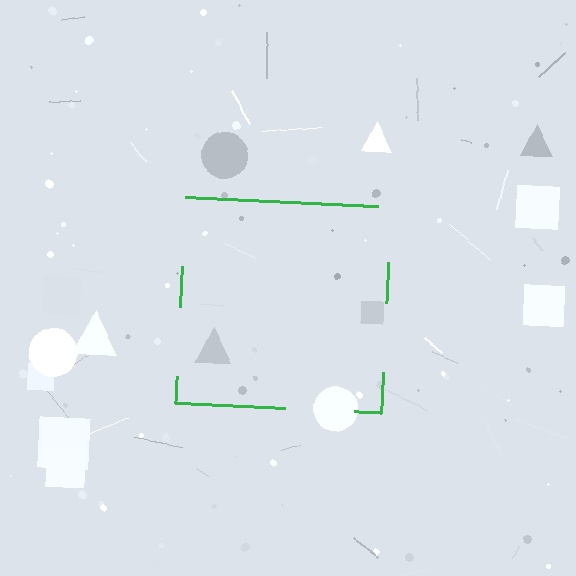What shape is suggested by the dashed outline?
The dashed outline suggests a square.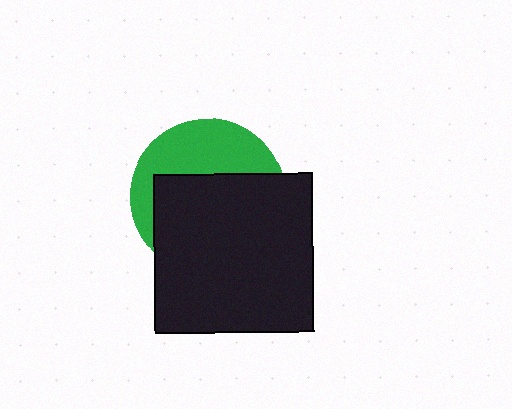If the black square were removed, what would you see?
You would see the complete green circle.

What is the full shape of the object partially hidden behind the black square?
The partially hidden object is a green circle.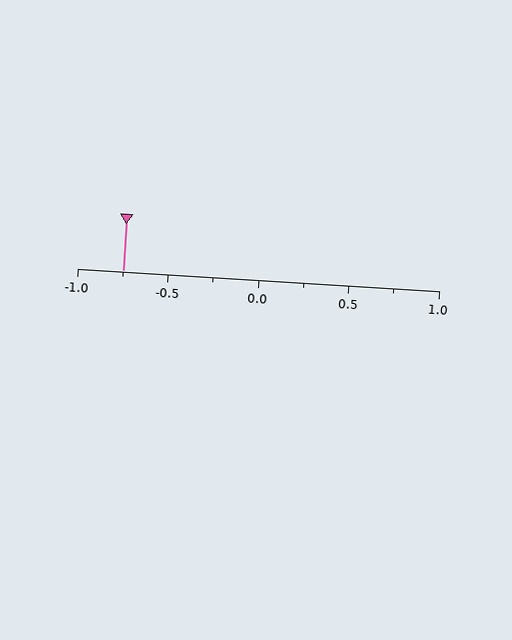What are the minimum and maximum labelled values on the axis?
The axis runs from -1.0 to 1.0.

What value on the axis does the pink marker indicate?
The marker indicates approximately -0.75.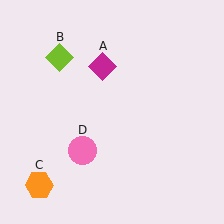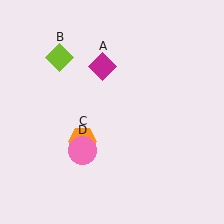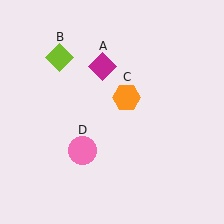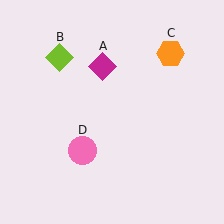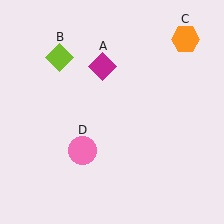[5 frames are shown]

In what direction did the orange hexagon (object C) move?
The orange hexagon (object C) moved up and to the right.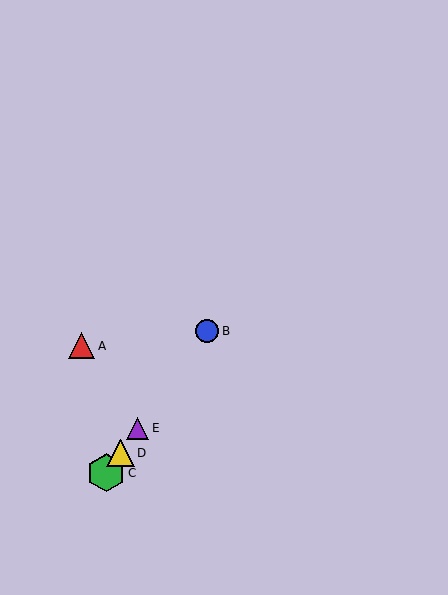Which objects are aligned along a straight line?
Objects B, C, D, E are aligned along a straight line.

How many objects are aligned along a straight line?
4 objects (B, C, D, E) are aligned along a straight line.